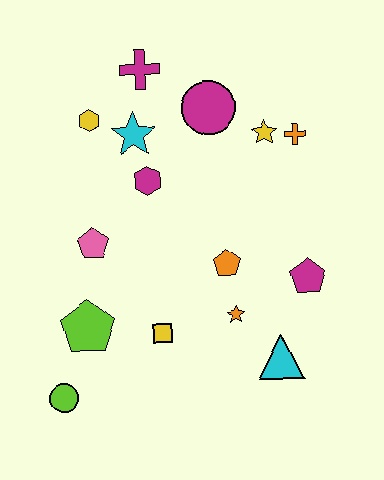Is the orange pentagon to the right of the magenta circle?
Yes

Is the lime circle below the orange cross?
Yes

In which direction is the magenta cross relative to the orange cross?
The magenta cross is to the left of the orange cross.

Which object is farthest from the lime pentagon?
The orange cross is farthest from the lime pentagon.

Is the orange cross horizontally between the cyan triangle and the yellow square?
No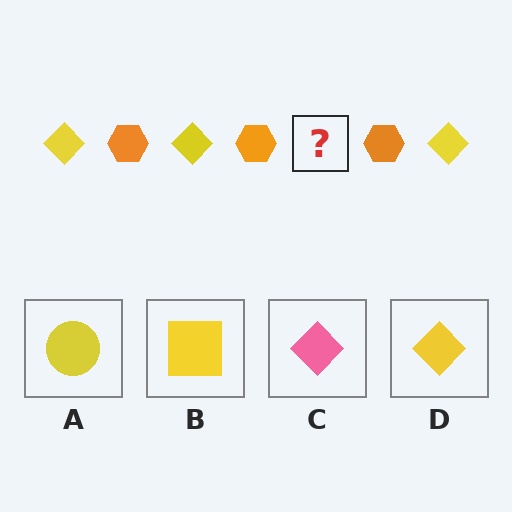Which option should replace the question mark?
Option D.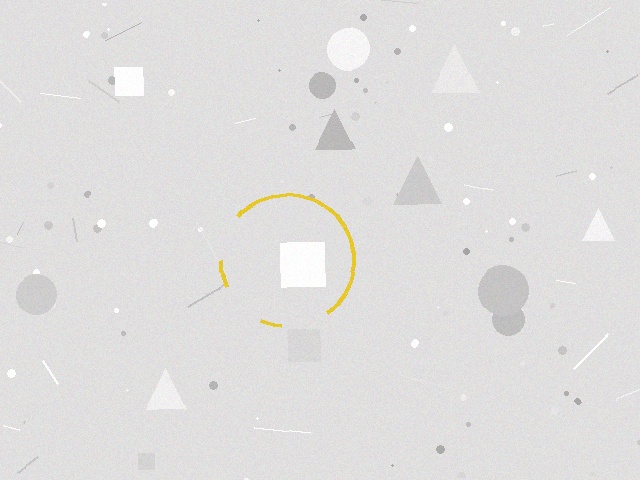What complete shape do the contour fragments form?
The contour fragments form a circle.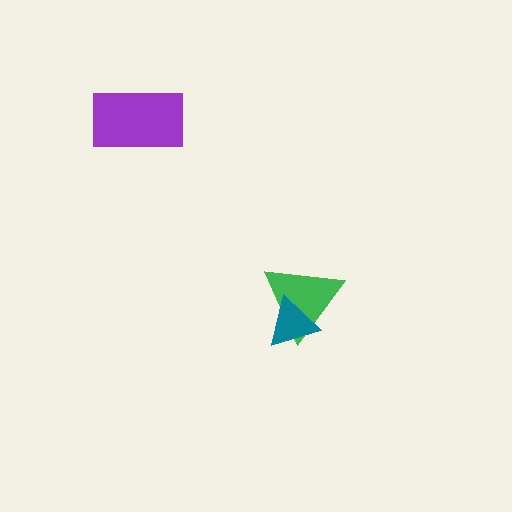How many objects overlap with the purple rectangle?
0 objects overlap with the purple rectangle.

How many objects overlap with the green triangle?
1 object overlaps with the green triangle.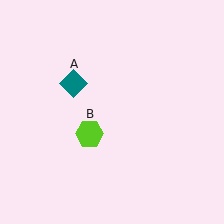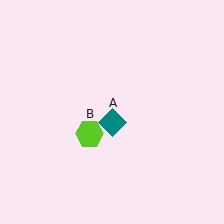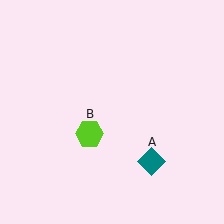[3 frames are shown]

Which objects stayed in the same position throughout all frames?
Lime hexagon (object B) remained stationary.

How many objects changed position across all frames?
1 object changed position: teal diamond (object A).